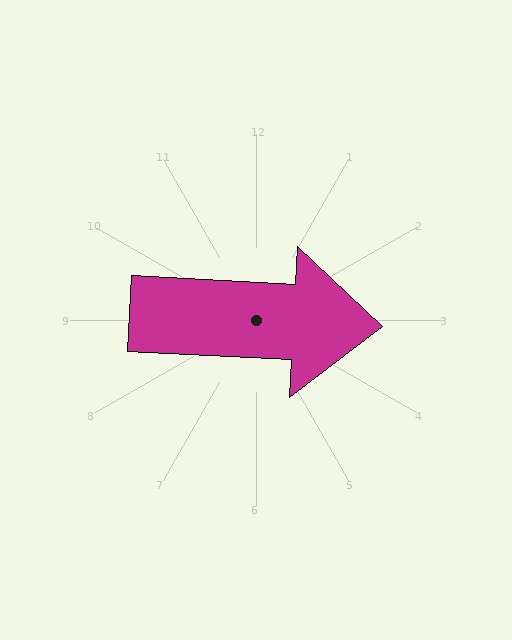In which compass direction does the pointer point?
East.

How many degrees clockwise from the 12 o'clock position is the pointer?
Approximately 93 degrees.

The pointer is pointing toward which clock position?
Roughly 3 o'clock.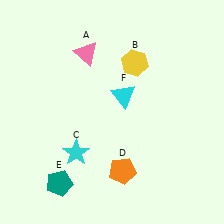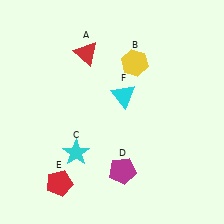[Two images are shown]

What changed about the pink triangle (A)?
In Image 1, A is pink. In Image 2, it changed to red.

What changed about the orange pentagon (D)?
In Image 1, D is orange. In Image 2, it changed to magenta.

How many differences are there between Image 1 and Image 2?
There are 3 differences between the two images.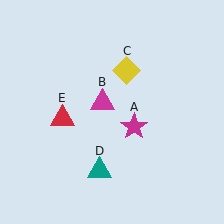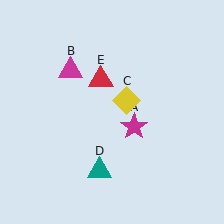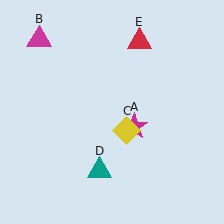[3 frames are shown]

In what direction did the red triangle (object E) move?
The red triangle (object E) moved up and to the right.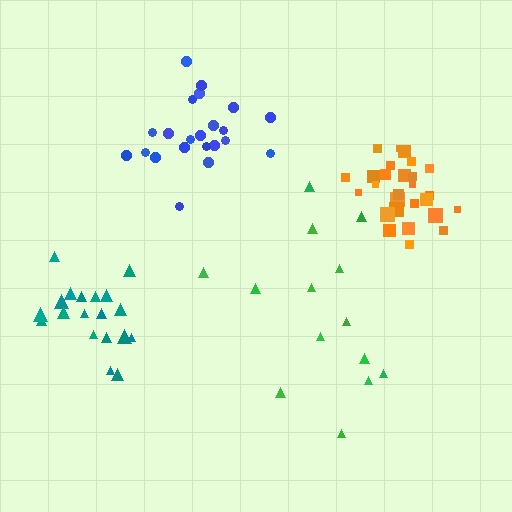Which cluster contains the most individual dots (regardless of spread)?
Orange (30).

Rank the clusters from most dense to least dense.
orange, teal, blue, green.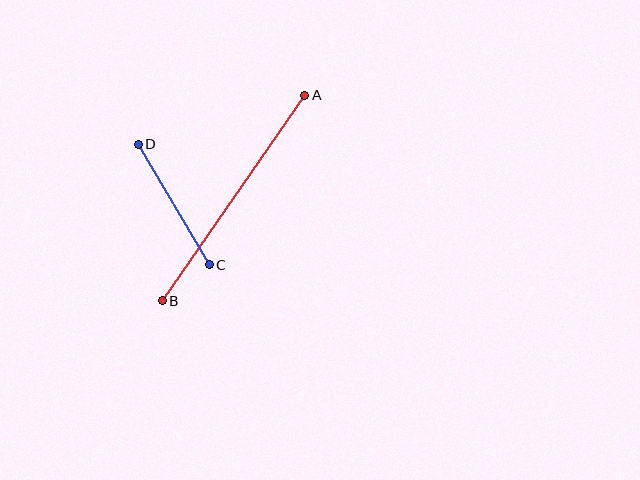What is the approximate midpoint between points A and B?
The midpoint is at approximately (233, 198) pixels.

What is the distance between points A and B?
The distance is approximately 250 pixels.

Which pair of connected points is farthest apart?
Points A and B are farthest apart.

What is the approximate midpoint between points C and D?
The midpoint is at approximately (174, 205) pixels.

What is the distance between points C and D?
The distance is approximately 140 pixels.